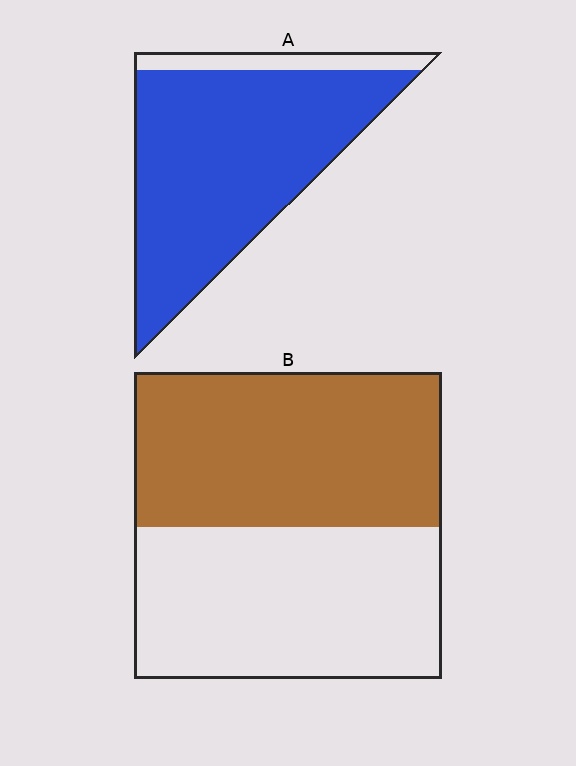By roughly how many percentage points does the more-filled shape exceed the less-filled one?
By roughly 40 percentage points (A over B).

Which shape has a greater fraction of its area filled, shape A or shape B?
Shape A.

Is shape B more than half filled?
Roughly half.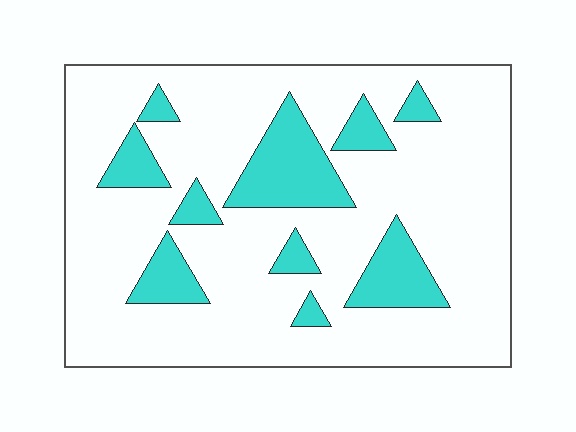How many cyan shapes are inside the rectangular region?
10.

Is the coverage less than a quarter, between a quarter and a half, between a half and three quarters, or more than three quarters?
Less than a quarter.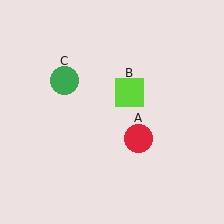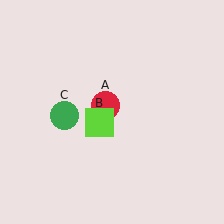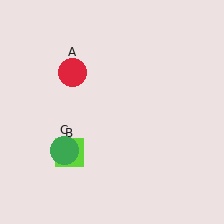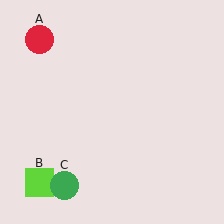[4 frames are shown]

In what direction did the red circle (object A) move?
The red circle (object A) moved up and to the left.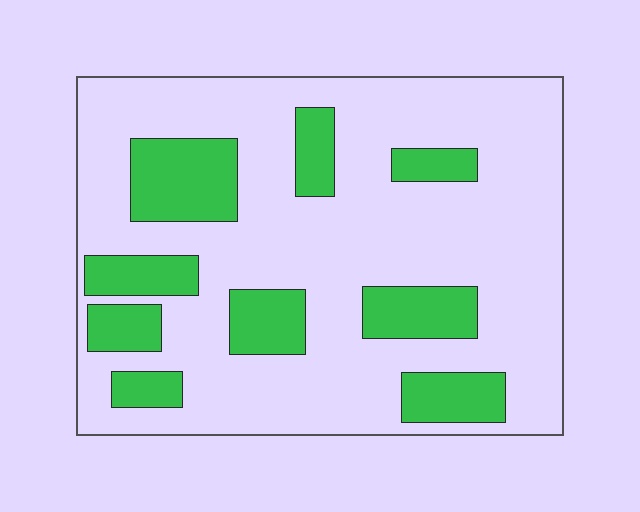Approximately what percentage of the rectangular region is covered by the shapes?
Approximately 25%.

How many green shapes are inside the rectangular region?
9.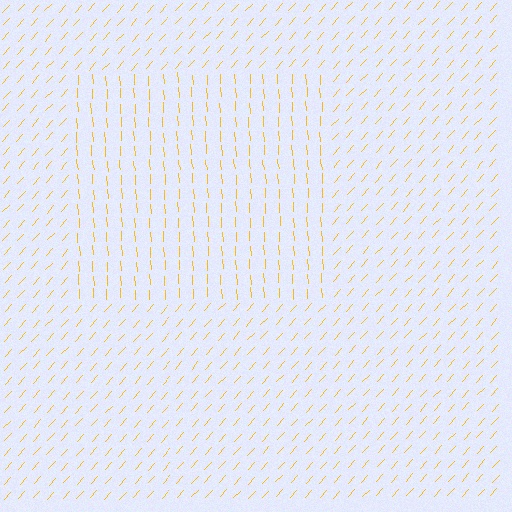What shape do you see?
I see a rectangle.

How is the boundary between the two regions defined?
The boundary is defined purely by a change in line orientation (approximately 45 degrees difference). All lines are the same color and thickness.